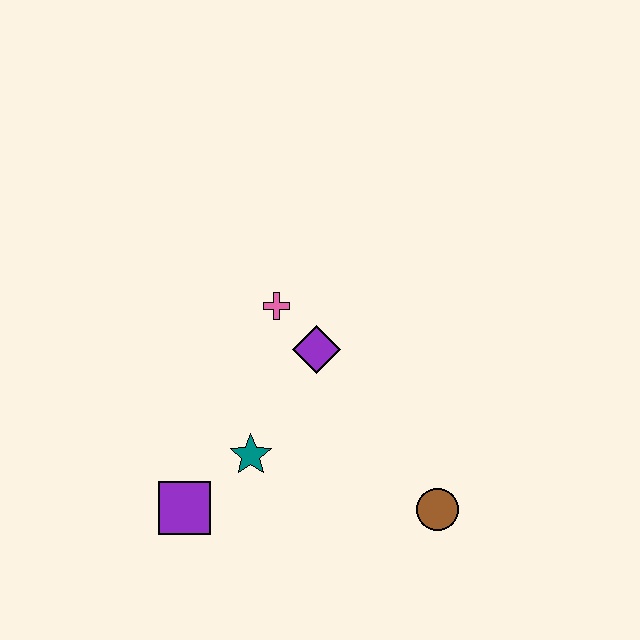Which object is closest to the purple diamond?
The pink cross is closest to the purple diamond.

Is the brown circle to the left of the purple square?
No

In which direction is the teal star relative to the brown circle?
The teal star is to the left of the brown circle.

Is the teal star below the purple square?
No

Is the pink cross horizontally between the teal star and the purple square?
No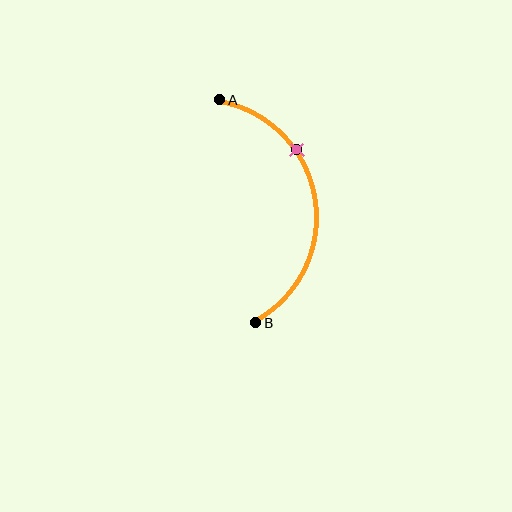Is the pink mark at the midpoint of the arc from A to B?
No. The pink mark lies on the arc but is closer to endpoint A. The arc midpoint would be at the point on the curve equidistant along the arc from both A and B.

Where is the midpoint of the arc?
The arc midpoint is the point on the curve farthest from the straight line joining A and B. It sits to the right of that line.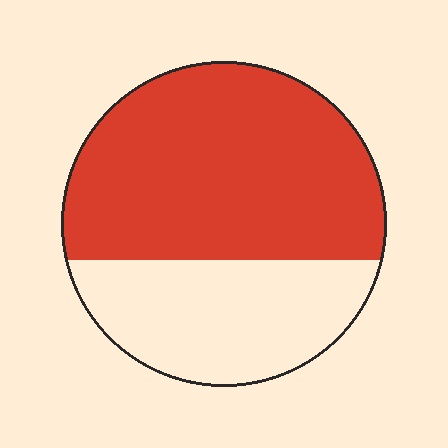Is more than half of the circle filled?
Yes.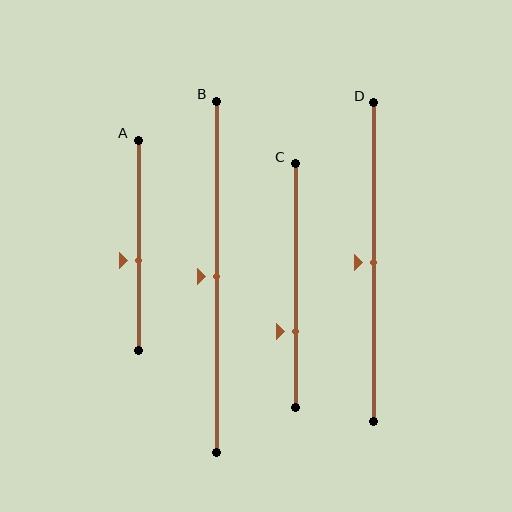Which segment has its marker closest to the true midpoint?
Segment B has its marker closest to the true midpoint.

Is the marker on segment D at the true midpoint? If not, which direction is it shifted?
Yes, the marker on segment D is at the true midpoint.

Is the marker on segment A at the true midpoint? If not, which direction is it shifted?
No, the marker on segment A is shifted downward by about 7% of the segment length.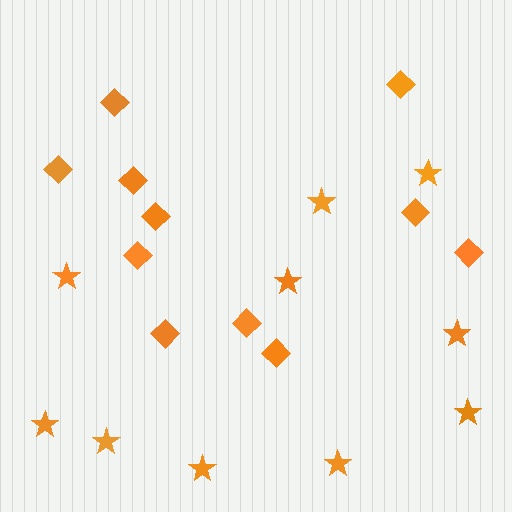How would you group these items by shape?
There are 2 groups: one group of stars (10) and one group of diamonds (11).